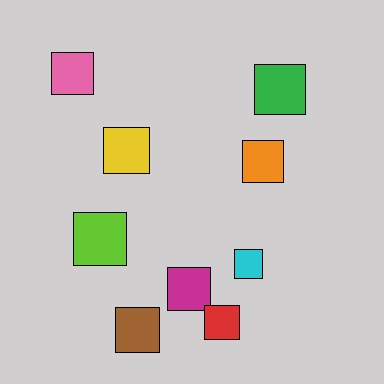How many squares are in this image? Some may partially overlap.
There are 9 squares.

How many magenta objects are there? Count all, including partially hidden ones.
There is 1 magenta object.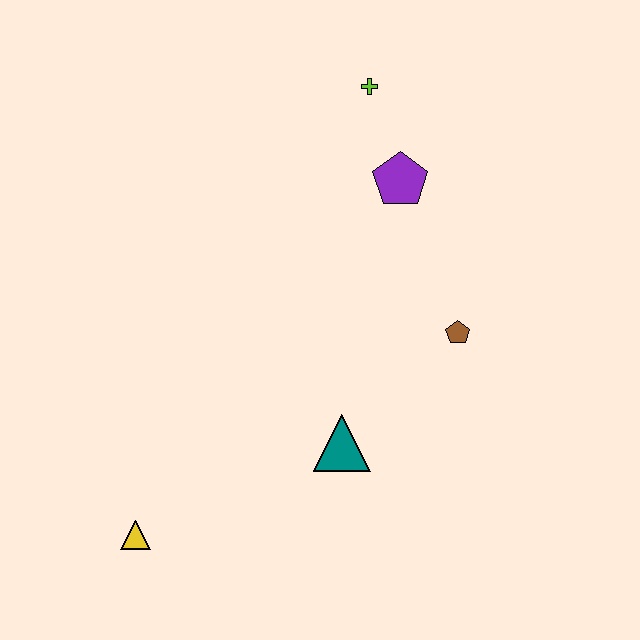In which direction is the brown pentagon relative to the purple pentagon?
The brown pentagon is below the purple pentagon.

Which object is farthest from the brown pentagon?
The yellow triangle is farthest from the brown pentagon.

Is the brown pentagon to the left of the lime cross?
No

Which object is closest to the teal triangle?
The brown pentagon is closest to the teal triangle.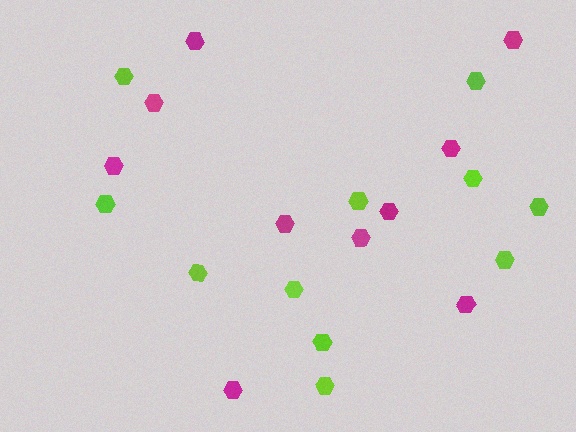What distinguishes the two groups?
There are 2 groups: one group of magenta hexagons (10) and one group of lime hexagons (11).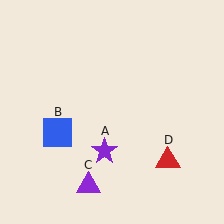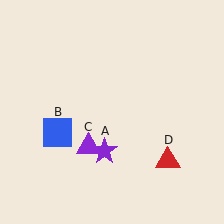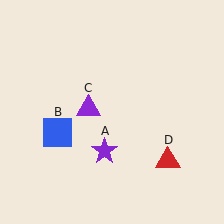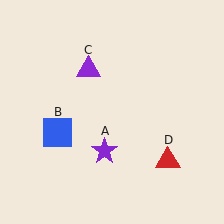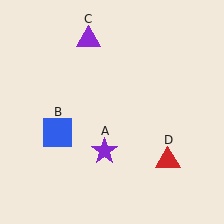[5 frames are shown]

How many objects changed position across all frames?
1 object changed position: purple triangle (object C).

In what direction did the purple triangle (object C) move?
The purple triangle (object C) moved up.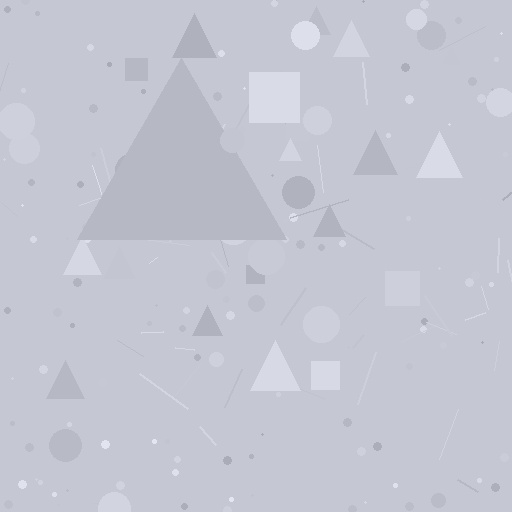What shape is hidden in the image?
A triangle is hidden in the image.